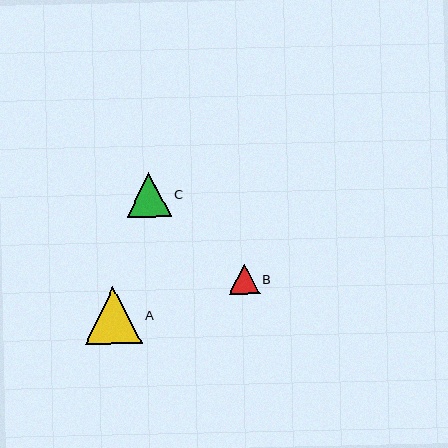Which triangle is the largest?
Triangle A is the largest with a size of approximately 57 pixels.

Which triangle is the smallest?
Triangle B is the smallest with a size of approximately 30 pixels.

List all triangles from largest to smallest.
From largest to smallest: A, C, B.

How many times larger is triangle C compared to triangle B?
Triangle C is approximately 1.5 times the size of triangle B.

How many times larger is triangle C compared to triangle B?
Triangle C is approximately 1.5 times the size of triangle B.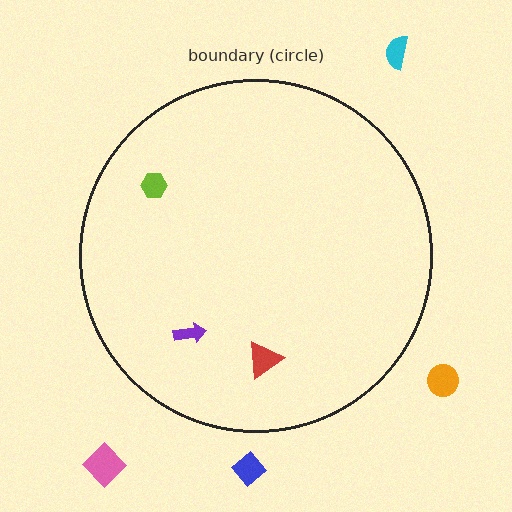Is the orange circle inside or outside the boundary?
Outside.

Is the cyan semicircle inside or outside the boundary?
Outside.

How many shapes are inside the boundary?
3 inside, 4 outside.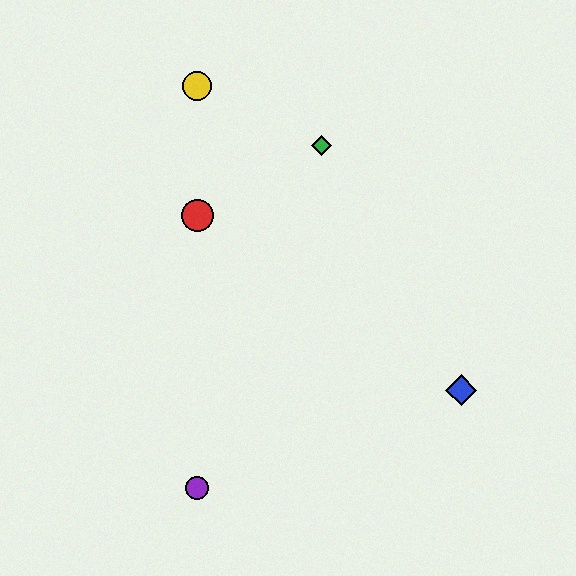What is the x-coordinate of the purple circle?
The purple circle is at x≈197.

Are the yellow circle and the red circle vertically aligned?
Yes, both are at x≈197.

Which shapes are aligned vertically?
The red circle, the yellow circle, the purple circle are aligned vertically.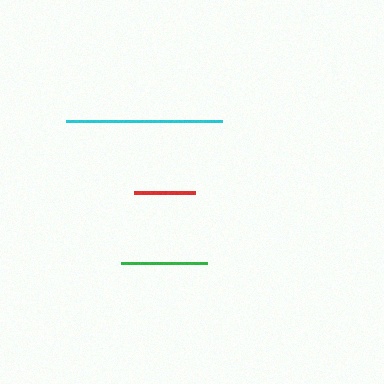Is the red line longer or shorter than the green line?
The green line is longer than the red line.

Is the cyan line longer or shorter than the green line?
The cyan line is longer than the green line.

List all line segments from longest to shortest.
From longest to shortest: cyan, green, red.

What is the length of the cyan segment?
The cyan segment is approximately 155 pixels long.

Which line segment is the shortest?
The red line is the shortest at approximately 61 pixels.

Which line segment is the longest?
The cyan line is the longest at approximately 155 pixels.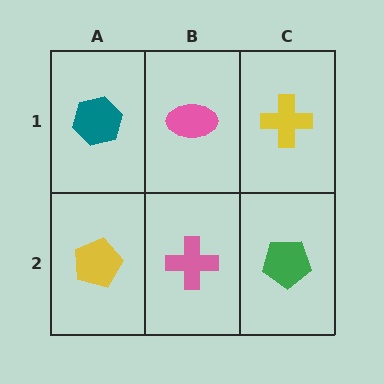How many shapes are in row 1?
3 shapes.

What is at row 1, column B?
A pink ellipse.